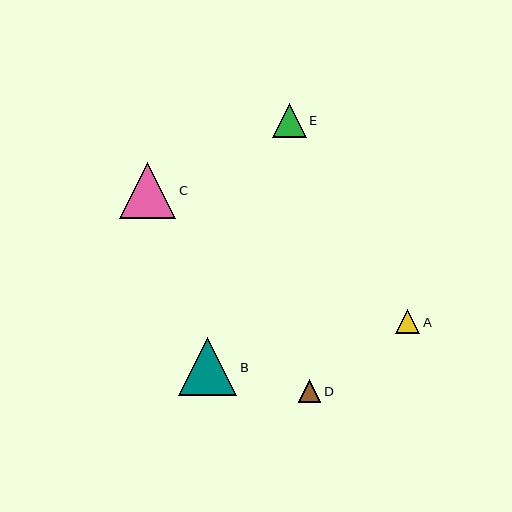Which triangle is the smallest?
Triangle D is the smallest with a size of approximately 23 pixels.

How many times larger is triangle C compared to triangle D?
Triangle C is approximately 2.5 times the size of triangle D.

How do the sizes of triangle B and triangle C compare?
Triangle B and triangle C are approximately the same size.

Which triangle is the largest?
Triangle B is the largest with a size of approximately 58 pixels.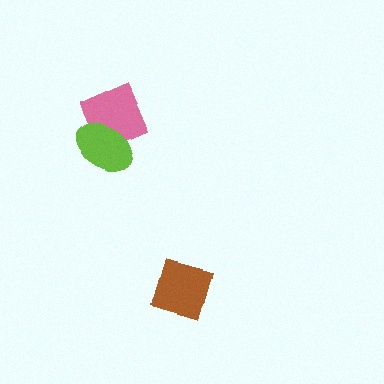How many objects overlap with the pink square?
1 object overlaps with the pink square.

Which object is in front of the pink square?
The lime ellipse is in front of the pink square.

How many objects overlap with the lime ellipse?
1 object overlaps with the lime ellipse.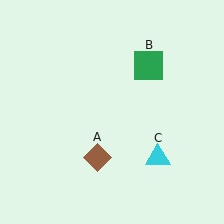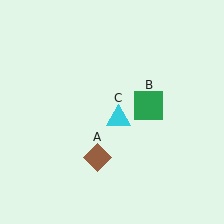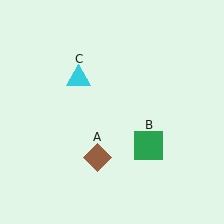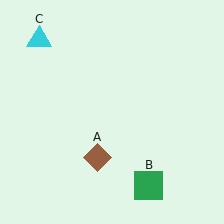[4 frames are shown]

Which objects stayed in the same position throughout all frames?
Brown diamond (object A) remained stationary.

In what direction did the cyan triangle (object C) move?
The cyan triangle (object C) moved up and to the left.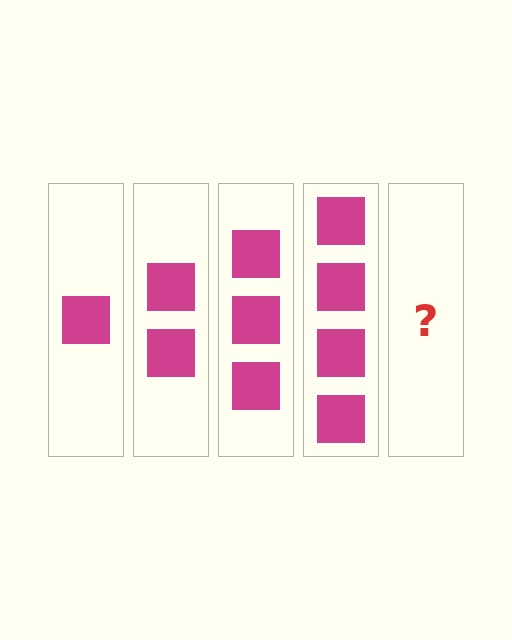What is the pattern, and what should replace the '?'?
The pattern is that each step adds one more square. The '?' should be 5 squares.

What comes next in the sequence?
The next element should be 5 squares.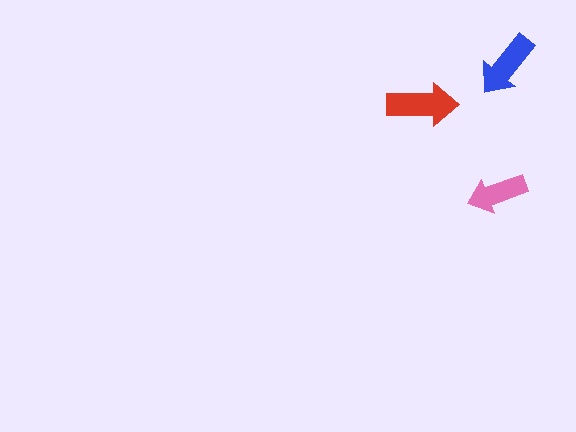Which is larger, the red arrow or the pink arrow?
The red one.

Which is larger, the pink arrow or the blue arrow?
The blue one.